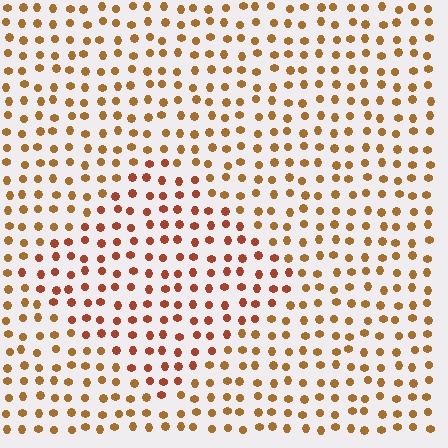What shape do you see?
I see a diamond.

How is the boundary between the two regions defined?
The boundary is defined purely by a slight shift in hue (about 23 degrees). Spacing, size, and orientation are identical on both sides.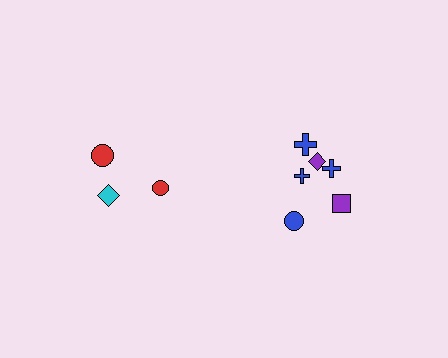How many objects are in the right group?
There are 6 objects.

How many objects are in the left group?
There are 3 objects.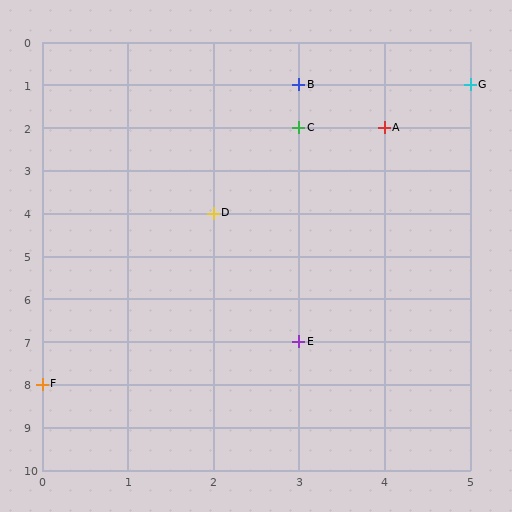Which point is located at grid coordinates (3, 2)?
Point C is at (3, 2).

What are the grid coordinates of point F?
Point F is at grid coordinates (0, 8).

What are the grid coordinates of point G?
Point G is at grid coordinates (5, 1).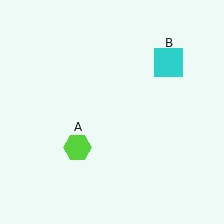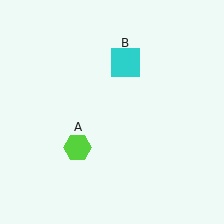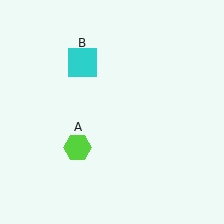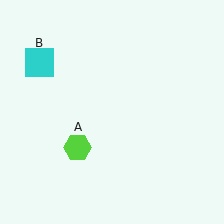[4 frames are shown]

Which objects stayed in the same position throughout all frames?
Lime hexagon (object A) remained stationary.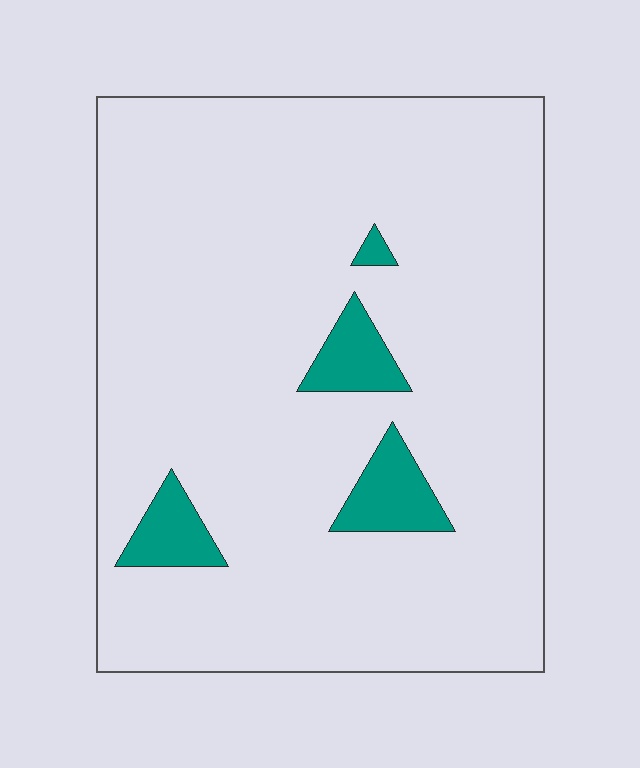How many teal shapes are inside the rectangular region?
4.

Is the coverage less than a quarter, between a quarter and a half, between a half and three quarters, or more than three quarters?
Less than a quarter.